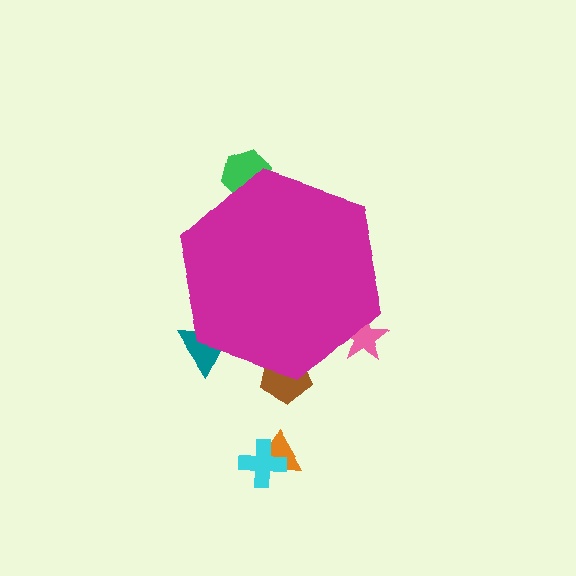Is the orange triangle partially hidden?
No, the orange triangle is fully visible.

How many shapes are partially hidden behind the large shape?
4 shapes are partially hidden.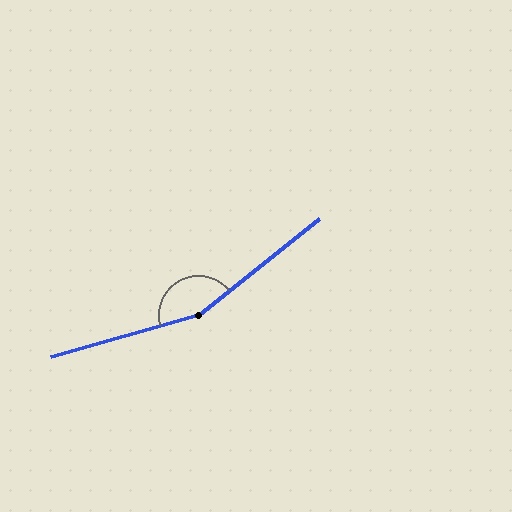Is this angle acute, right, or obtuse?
It is obtuse.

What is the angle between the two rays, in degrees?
Approximately 157 degrees.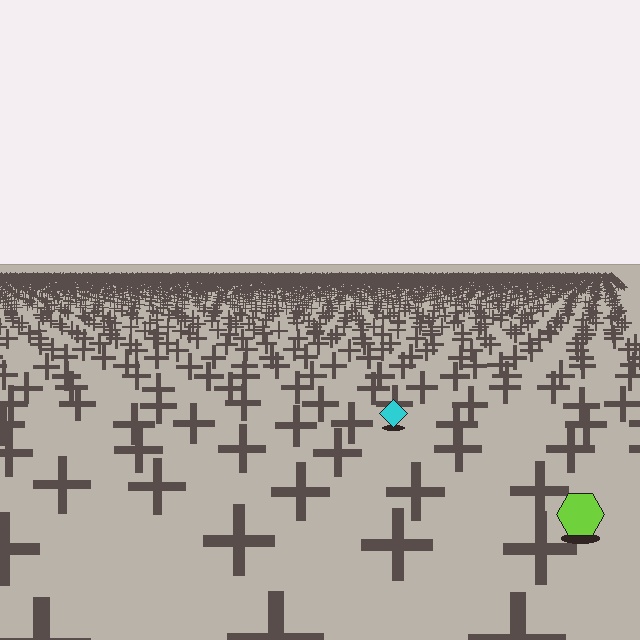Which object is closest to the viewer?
The lime hexagon is closest. The texture marks near it are larger and more spread out.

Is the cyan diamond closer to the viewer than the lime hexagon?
No. The lime hexagon is closer — you can tell from the texture gradient: the ground texture is coarser near it.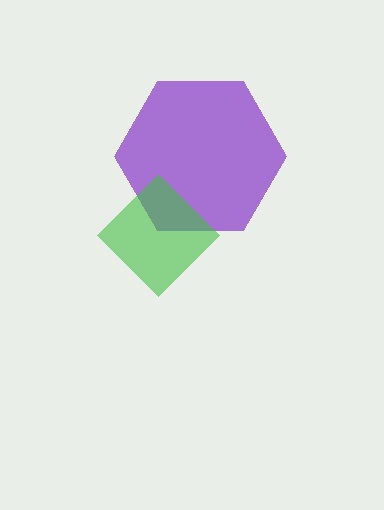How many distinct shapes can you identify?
There are 2 distinct shapes: a purple hexagon, a green diamond.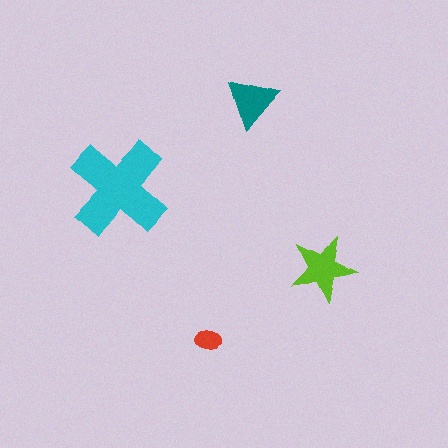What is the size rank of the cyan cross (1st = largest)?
1st.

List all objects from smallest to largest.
The red ellipse, the teal triangle, the lime star, the cyan cross.